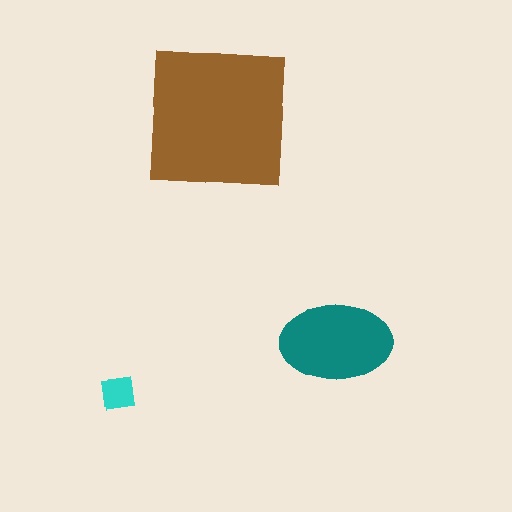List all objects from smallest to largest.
The cyan square, the teal ellipse, the brown square.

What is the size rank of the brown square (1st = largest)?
1st.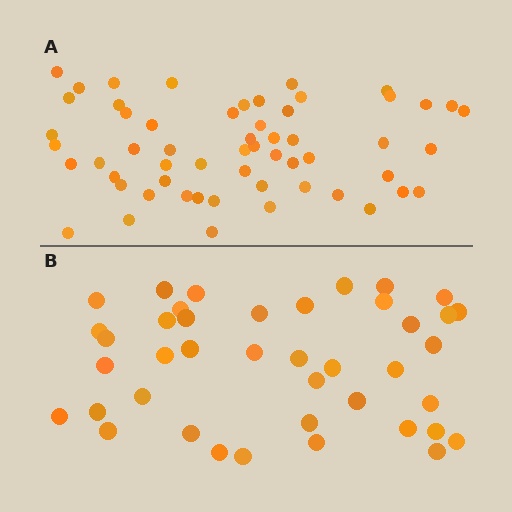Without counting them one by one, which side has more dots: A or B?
Region A (the top region) has more dots.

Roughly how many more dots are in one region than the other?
Region A has approximately 15 more dots than region B.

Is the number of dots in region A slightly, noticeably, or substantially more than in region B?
Region A has noticeably more, but not dramatically so. The ratio is roughly 1.4 to 1.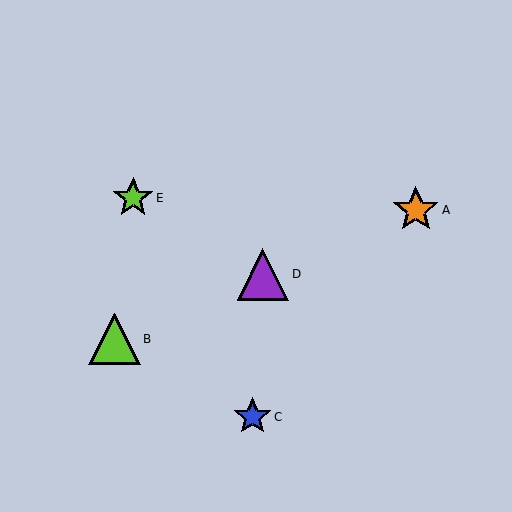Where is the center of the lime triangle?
The center of the lime triangle is at (114, 339).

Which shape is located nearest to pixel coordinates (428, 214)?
The orange star (labeled A) at (416, 210) is nearest to that location.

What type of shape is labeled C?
Shape C is a blue star.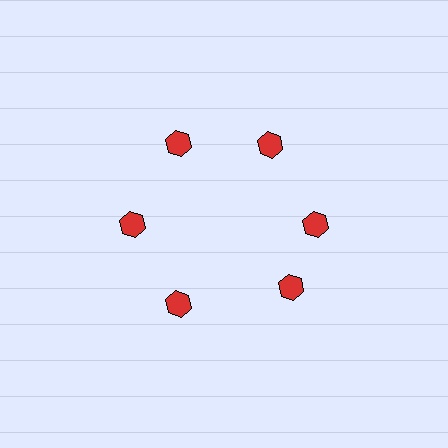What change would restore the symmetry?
The symmetry would be restored by rotating it back into even spacing with its neighbors so that all 6 hexagons sit at equal angles and equal distance from the center.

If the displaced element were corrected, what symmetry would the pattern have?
It would have 6-fold rotational symmetry — the pattern would map onto itself every 60 degrees.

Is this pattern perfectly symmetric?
No. The 6 red hexagons are arranged in a ring, but one element near the 5 o'clock position is rotated out of alignment along the ring, breaking the 6-fold rotational symmetry.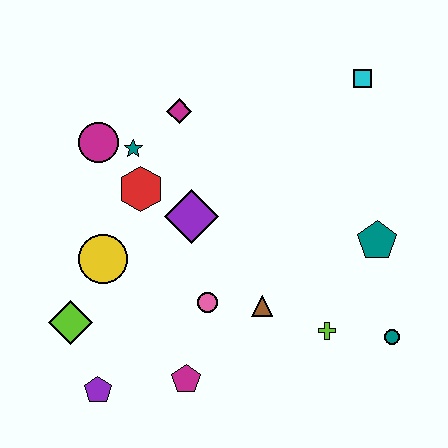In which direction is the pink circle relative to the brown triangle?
The pink circle is to the left of the brown triangle.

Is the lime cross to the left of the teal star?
No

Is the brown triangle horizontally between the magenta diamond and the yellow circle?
No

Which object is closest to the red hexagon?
The teal star is closest to the red hexagon.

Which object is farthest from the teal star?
The teal circle is farthest from the teal star.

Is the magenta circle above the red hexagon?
Yes